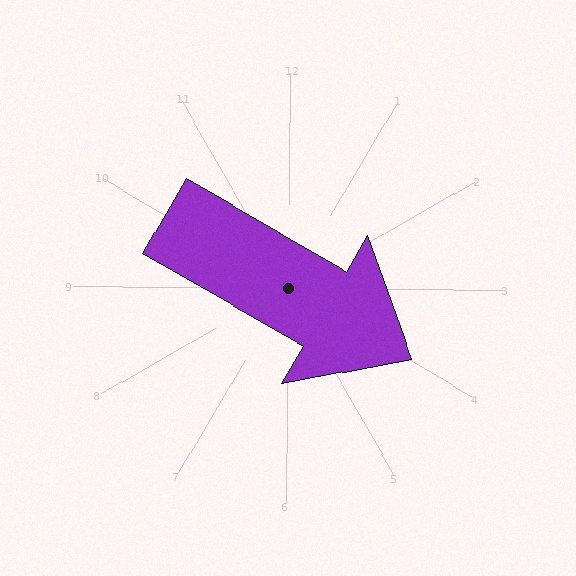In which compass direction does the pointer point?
Southeast.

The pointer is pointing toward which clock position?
Roughly 4 o'clock.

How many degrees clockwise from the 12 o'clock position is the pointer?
Approximately 120 degrees.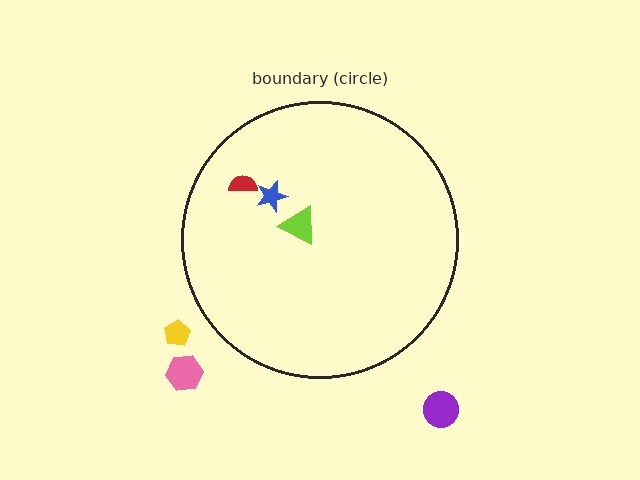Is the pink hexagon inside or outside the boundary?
Outside.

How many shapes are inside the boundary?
3 inside, 3 outside.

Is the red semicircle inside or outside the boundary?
Inside.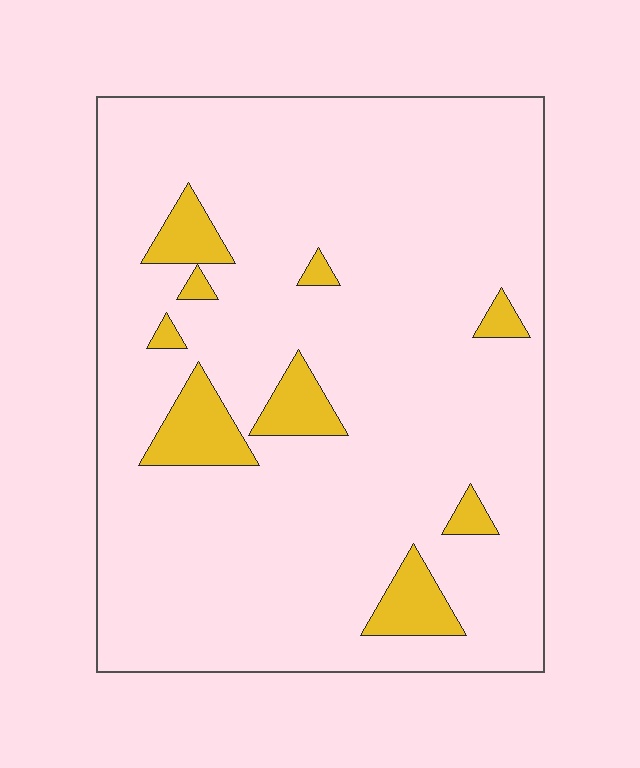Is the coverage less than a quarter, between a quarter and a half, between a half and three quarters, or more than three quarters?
Less than a quarter.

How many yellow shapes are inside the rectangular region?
9.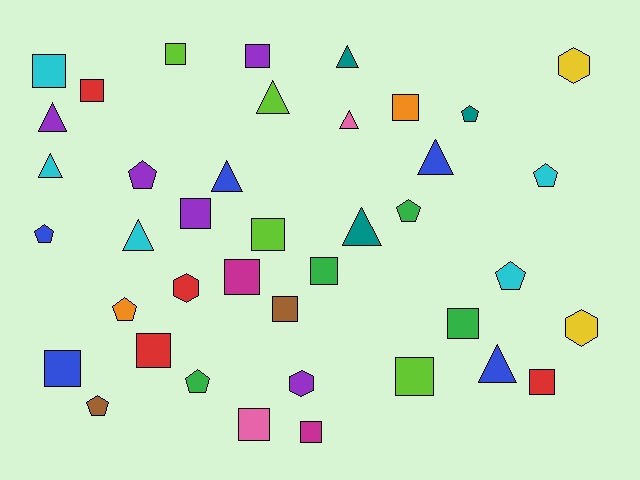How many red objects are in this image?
There are 4 red objects.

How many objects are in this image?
There are 40 objects.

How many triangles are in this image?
There are 10 triangles.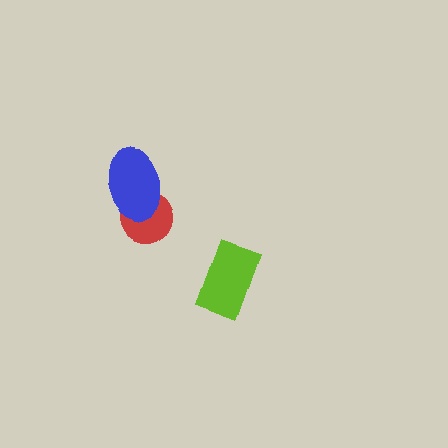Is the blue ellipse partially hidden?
No, no other shape covers it.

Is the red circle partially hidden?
Yes, it is partially covered by another shape.